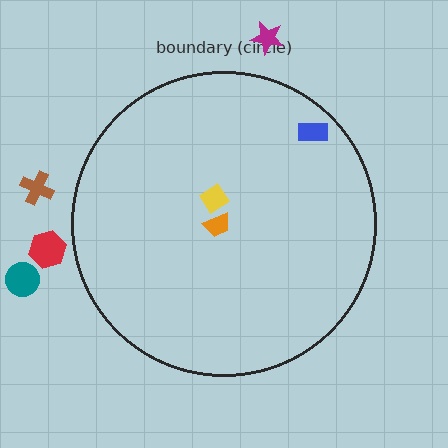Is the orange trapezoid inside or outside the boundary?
Inside.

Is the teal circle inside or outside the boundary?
Outside.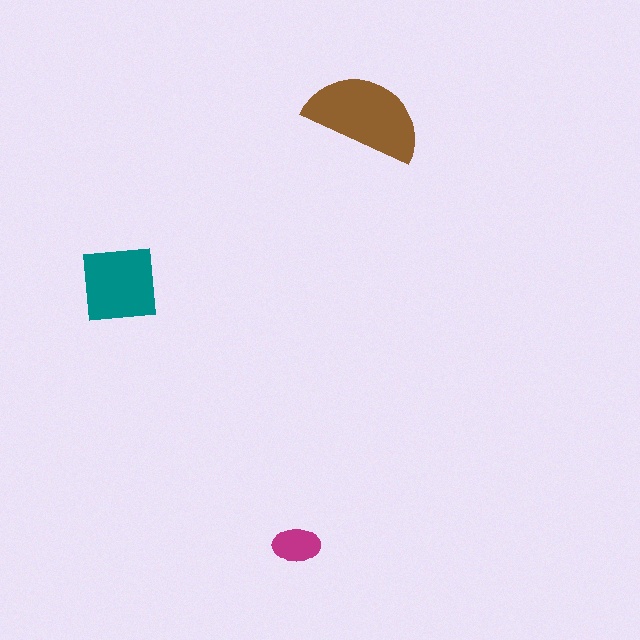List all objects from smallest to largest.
The magenta ellipse, the teal square, the brown semicircle.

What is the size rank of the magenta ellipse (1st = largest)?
3rd.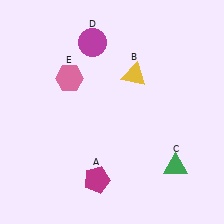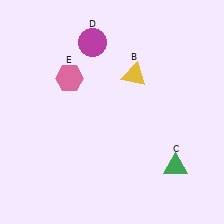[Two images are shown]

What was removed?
The magenta pentagon (A) was removed in Image 2.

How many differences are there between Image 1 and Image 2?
There is 1 difference between the two images.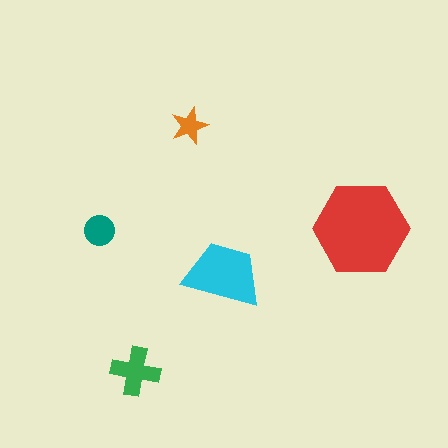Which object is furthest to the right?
The red hexagon is rightmost.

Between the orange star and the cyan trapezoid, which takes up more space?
The cyan trapezoid.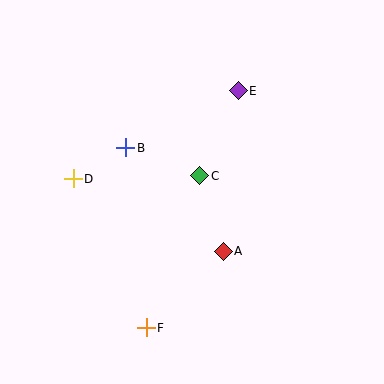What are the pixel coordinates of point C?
Point C is at (200, 176).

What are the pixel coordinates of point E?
Point E is at (238, 91).